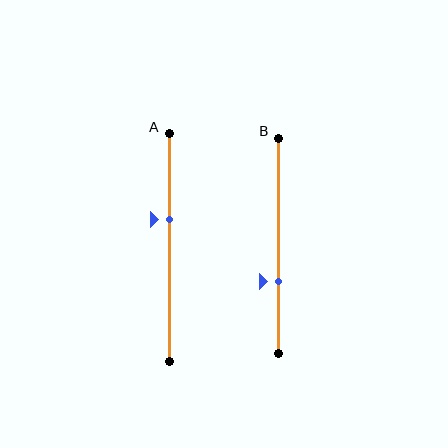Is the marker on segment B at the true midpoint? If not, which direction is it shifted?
No, the marker on segment B is shifted downward by about 17% of the segment length.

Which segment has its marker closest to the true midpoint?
Segment A has its marker closest to the true midpoint.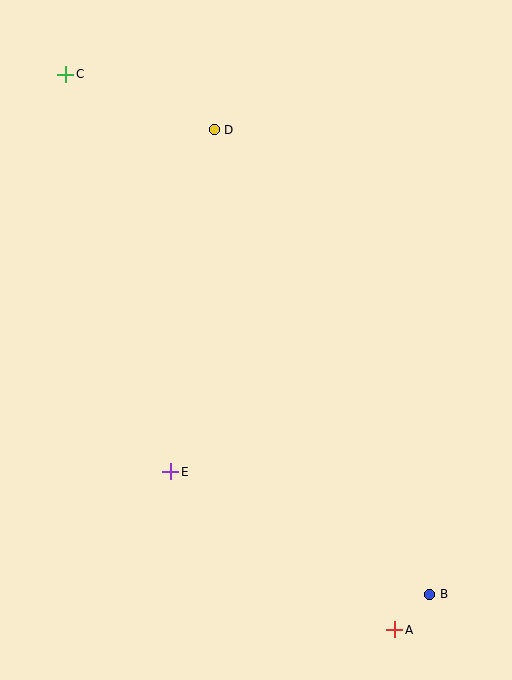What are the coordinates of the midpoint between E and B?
The midpoint between E and B is at (300, 533).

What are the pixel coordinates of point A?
Point A is at (395, 630).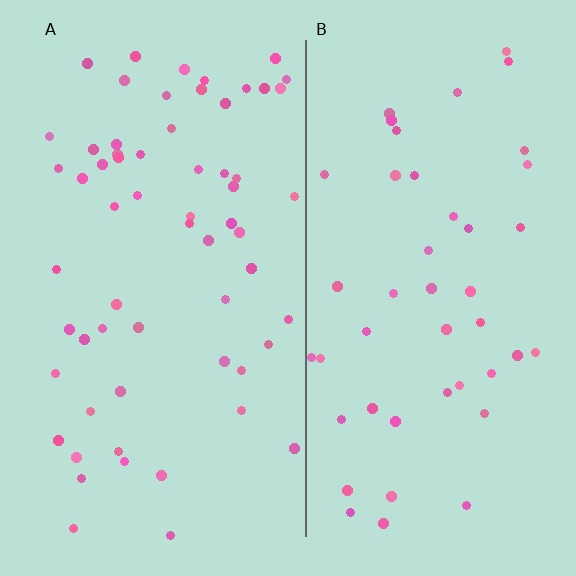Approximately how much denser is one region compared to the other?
Approximately 1.4× — region A over region B.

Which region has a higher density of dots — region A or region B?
A (the left).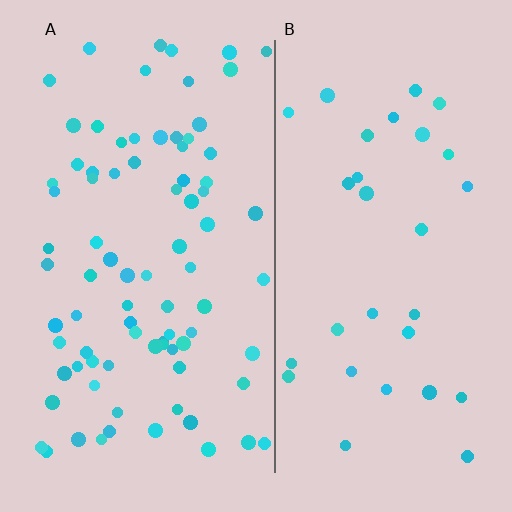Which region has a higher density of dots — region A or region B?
A (the left).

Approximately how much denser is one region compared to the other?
Approximately 2.7× — region A over region B.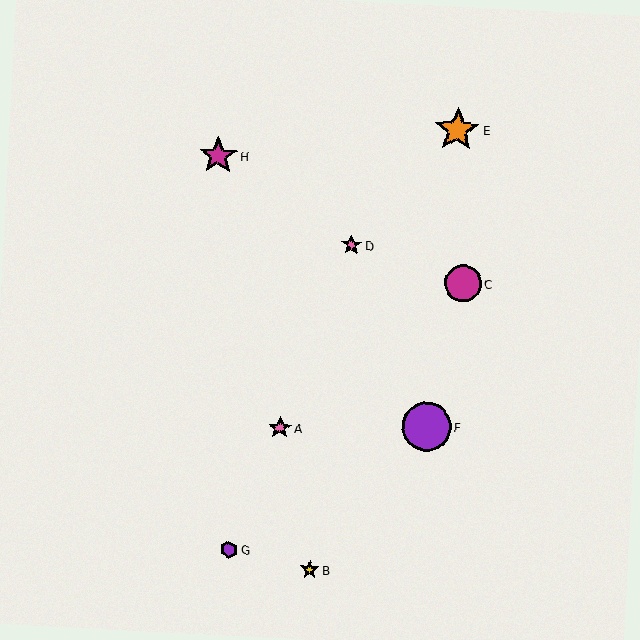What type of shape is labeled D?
Shape D is a pink star.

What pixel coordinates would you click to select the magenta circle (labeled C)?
Click at (463, 283) to select the magenta circle C.